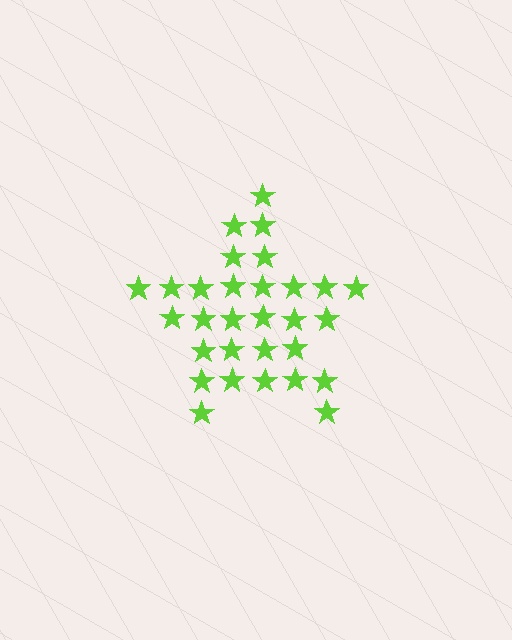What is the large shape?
The large shape is a star.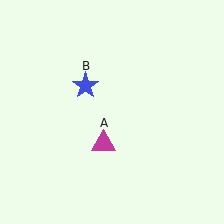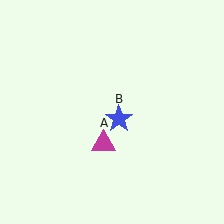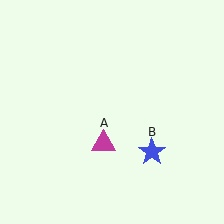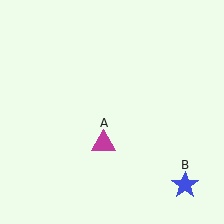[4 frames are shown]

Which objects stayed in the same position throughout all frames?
Magenta triangle (object A) remained stationary.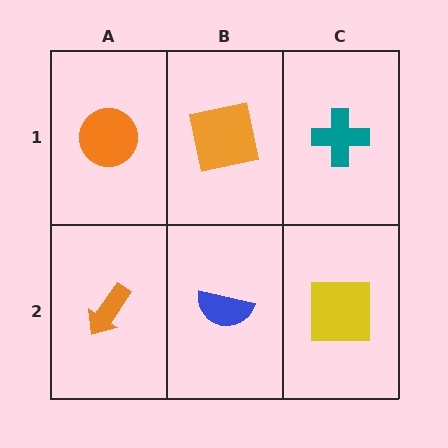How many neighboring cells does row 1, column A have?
2.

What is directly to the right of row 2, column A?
A blue semicircle.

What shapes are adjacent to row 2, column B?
An orange square (row 1, column B), an orange arrow (row 2, column A), a yellow square (row 2, column C).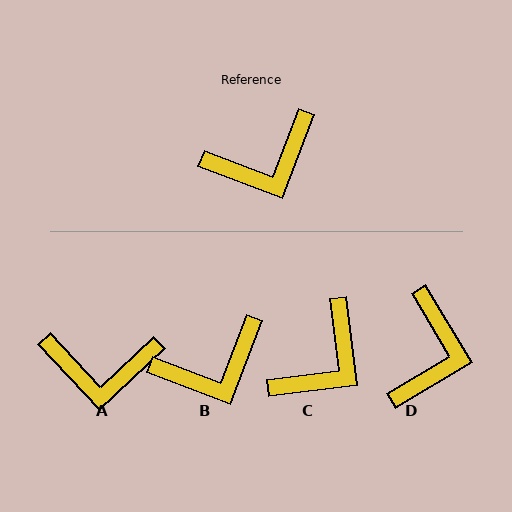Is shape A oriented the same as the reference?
No, it is off by about 26 degrees.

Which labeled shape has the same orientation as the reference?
B.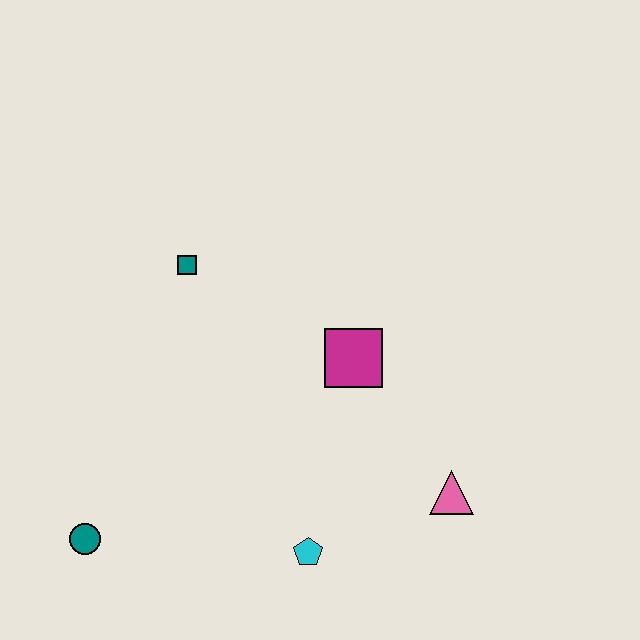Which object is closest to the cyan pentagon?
The pink triangle is closest to the cyan pentagon.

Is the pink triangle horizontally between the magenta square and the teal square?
No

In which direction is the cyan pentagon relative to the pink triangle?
The cyan pentagon is to the left of the pink triangle.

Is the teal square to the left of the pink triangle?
Yes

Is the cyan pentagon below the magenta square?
Yes